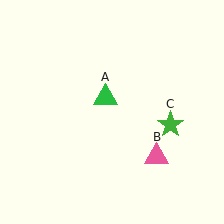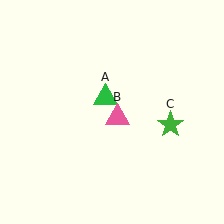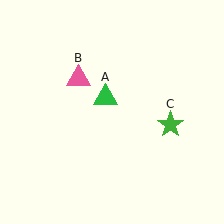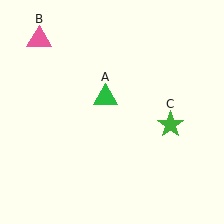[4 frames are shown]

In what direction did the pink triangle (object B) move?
The pink triangle (object B) moved up and to the left.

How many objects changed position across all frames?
1 object changed position: pink triangle (object B).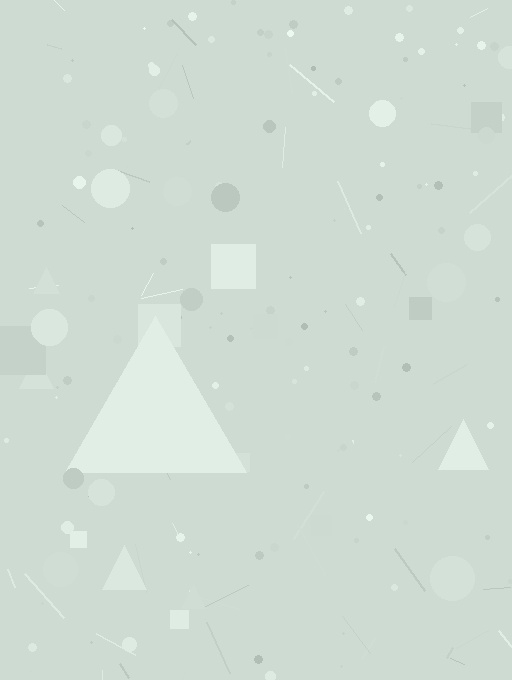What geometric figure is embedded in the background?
A triangle is embedded in the background.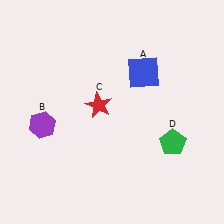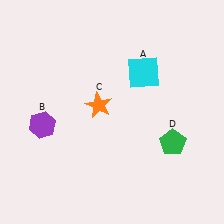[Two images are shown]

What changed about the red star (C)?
In Image 1, C is red. In Image 2, it changed to orange.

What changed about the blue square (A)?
In Image 1, A is blue. In Image 2, it changed to cyan.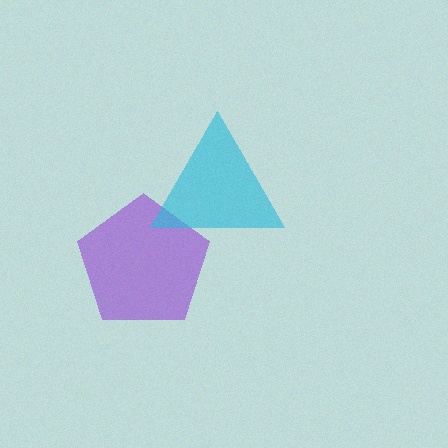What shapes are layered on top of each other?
The layered shapes are: a purple pentagon, a cyan triangle.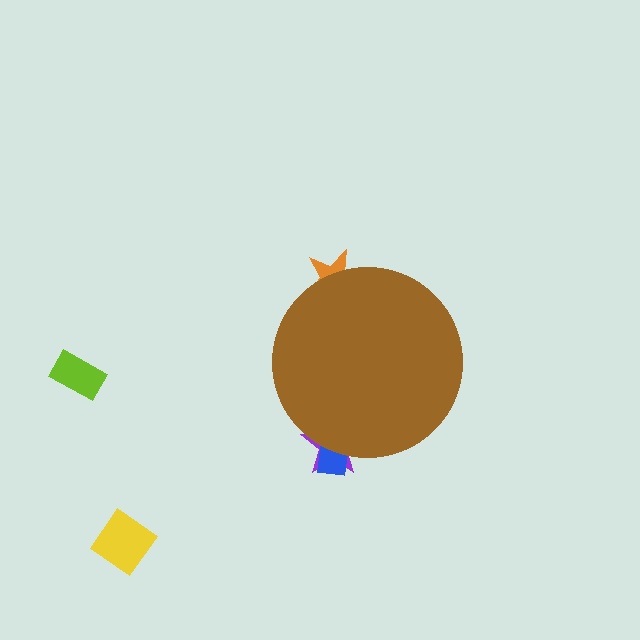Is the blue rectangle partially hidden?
Yes, the blue rectangle is partially hidden behind the brown circle.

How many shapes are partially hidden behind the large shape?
3 shapes are partially hidden.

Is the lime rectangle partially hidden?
No, the lime rectangle is fully visible.